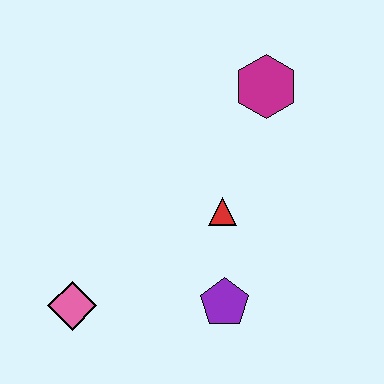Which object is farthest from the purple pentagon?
The magenta hexagon is farthest from the purple pentagon.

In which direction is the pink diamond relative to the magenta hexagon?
The pink diamond is below the magenta hexagon.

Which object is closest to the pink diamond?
The purple pentagon is closest to the pink diamond.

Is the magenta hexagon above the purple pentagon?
Yes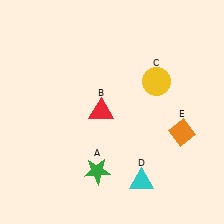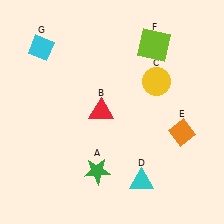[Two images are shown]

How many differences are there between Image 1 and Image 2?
There are 2 differences between the two images.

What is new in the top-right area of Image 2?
A lime square (F) was added in the top-right area of Image 2.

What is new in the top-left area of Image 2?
A cyan diamond (G) was added in the top-left area of Image 2.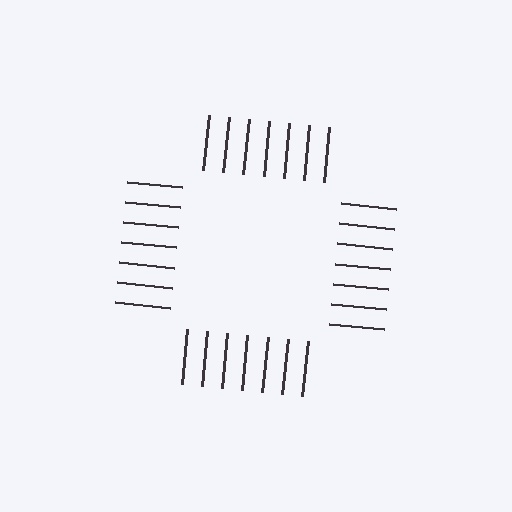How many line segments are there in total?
28 — 7 along each of the 4 edges.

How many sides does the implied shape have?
4 sides — the line-ends trace a square.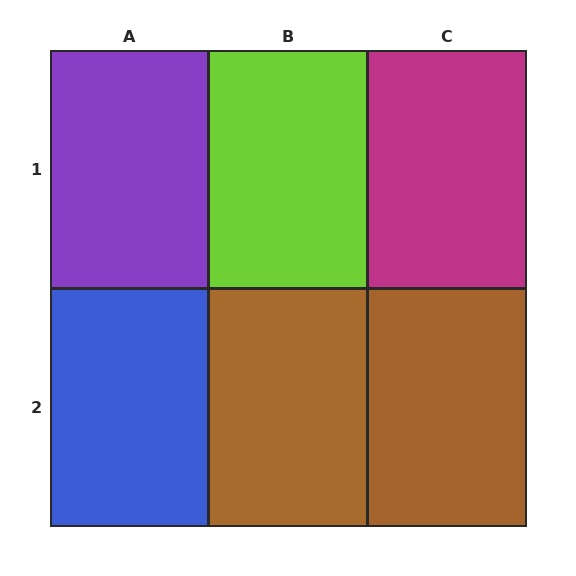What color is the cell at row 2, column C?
Brown.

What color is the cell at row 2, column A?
Blue.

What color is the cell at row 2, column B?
Brown.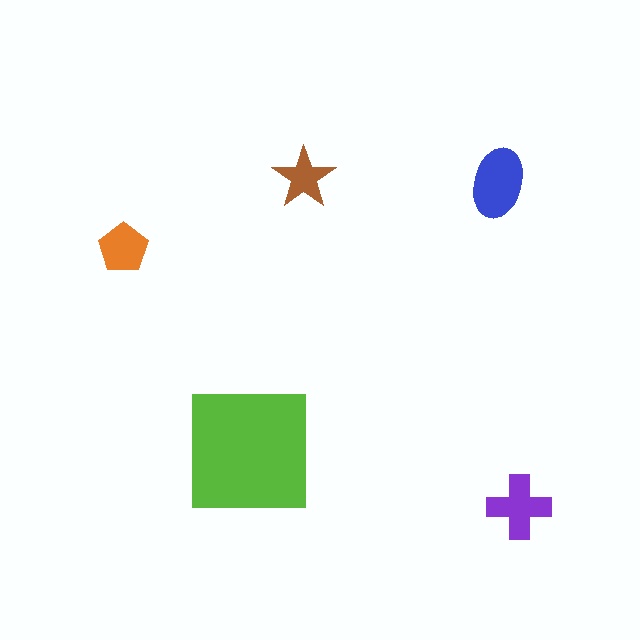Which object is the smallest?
The brown star.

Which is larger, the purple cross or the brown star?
The purple cross.